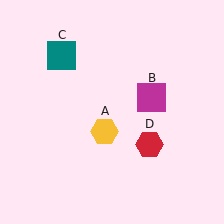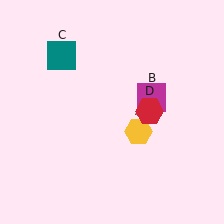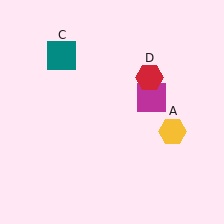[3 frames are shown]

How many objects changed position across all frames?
2 objects changed position: yellow hexagon (object A), red hexagon (object D).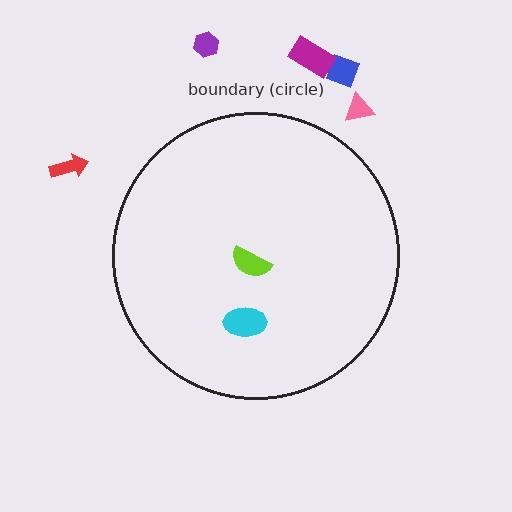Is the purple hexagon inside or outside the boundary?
Outside.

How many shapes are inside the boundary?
2 inside, 5 outside.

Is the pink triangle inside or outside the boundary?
Outside.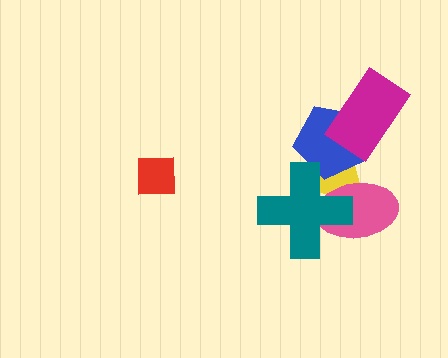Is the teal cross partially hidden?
No, no other shape covers it.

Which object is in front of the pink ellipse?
The teal cross is in front of the pink ellipse.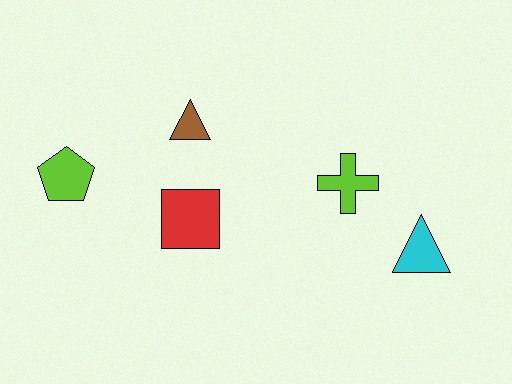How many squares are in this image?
There is 1 square.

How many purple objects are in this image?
There are no purple objects.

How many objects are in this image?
There are 5 objects.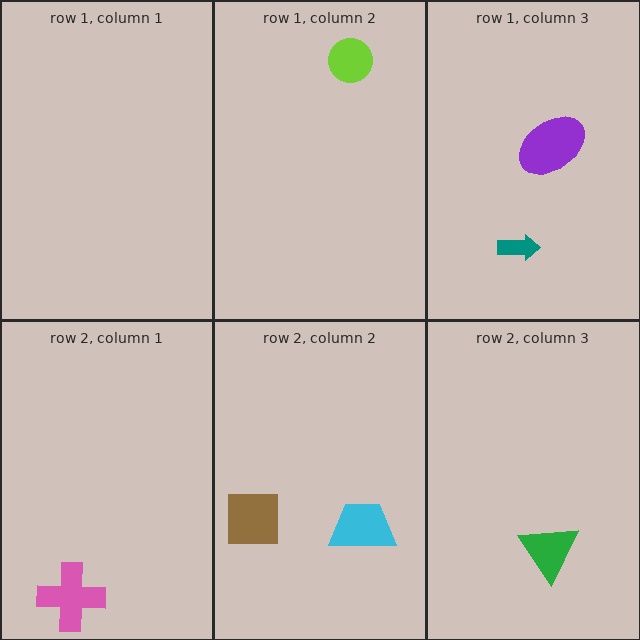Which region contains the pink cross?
The row 2, column 1 region.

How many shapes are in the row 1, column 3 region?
2.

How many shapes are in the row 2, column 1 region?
1.